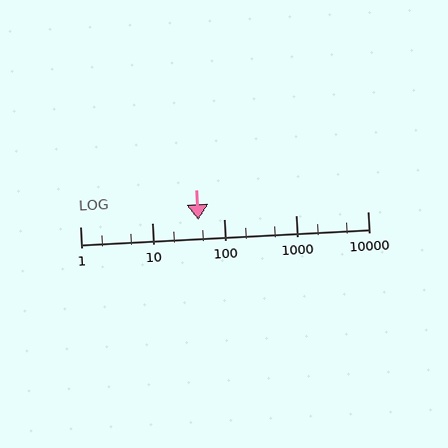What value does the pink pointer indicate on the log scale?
The pointer indicates approximately 44.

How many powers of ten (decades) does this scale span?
The scale spans 4 decades, from 1 to 10000.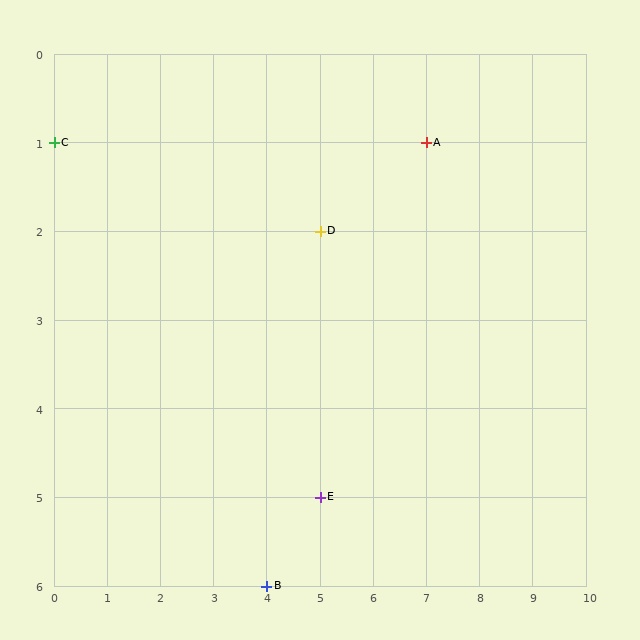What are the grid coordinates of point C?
Point C is at grid coordinates (0, 1).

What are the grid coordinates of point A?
Point A is at grid coordinates (7, 1).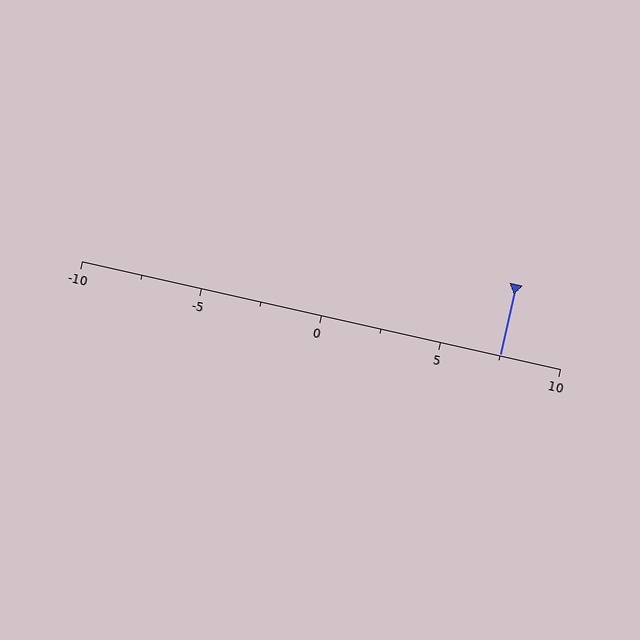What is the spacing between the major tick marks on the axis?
The major ticks are spaced 5 apart.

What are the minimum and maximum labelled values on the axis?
The axis runs from -10 to 10.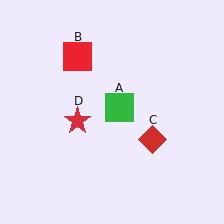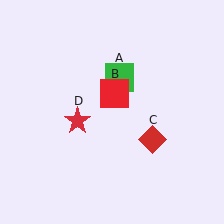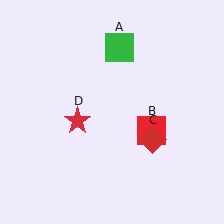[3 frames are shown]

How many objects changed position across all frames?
2 objects changed position: green square (object A), red square (object B).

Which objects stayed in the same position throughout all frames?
Red diamond (object C) and red star (object D) remained stationary.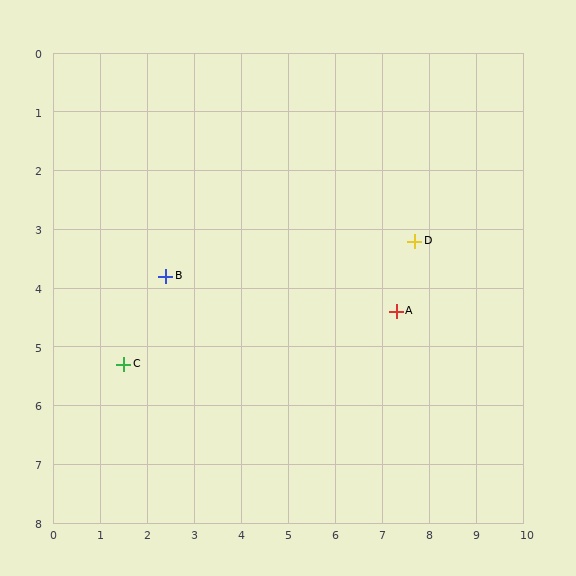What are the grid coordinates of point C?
Point C is at approximately (1.5, 5.3).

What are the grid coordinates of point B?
Point B is at approximately (2.4, 3.8).